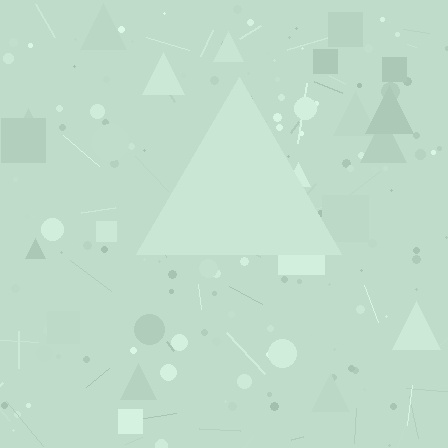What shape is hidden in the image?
A triangle is hidden in the image.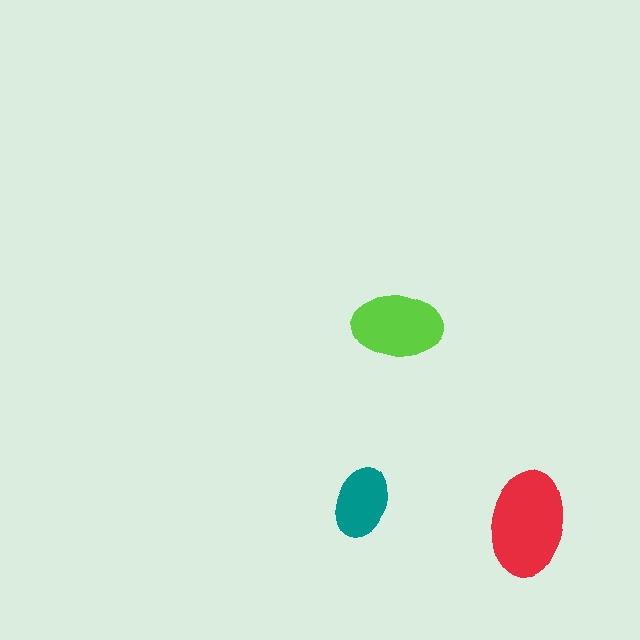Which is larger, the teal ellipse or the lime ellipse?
The lime one.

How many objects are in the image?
There are 3 objects in the image.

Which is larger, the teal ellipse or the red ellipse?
The red one.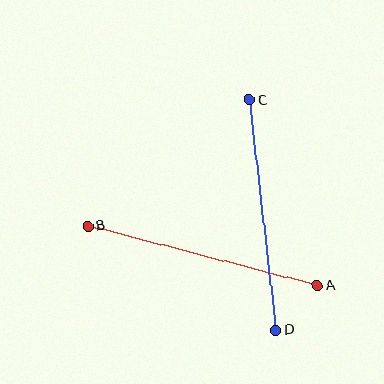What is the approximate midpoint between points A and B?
The midpoint is at approximately (202, 256) pixels.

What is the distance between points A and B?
The distance is approximately 237 pixels.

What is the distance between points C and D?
The distance is approximately 232 pixels.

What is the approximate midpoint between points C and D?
The midpoint is at approximately (262, 215) pixels.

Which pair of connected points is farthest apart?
Points A and B are farthest apart.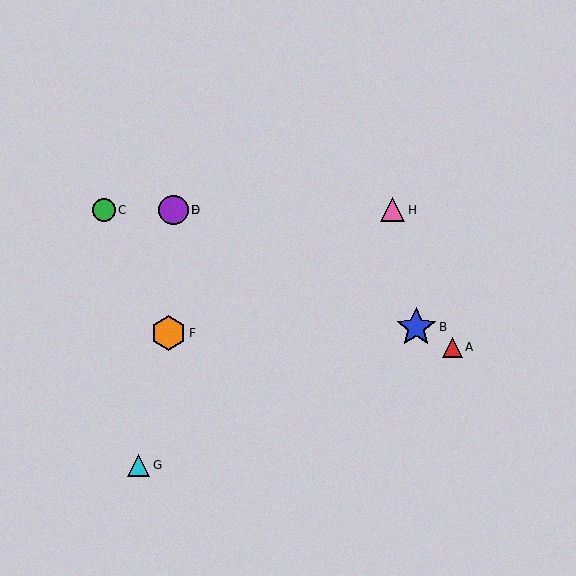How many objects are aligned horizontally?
4 objects (C, D, E, H) are aligned horizontally.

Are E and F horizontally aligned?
No, E is at y≈210 and F is at y≈333.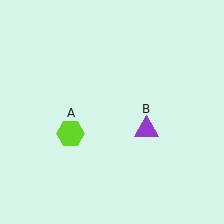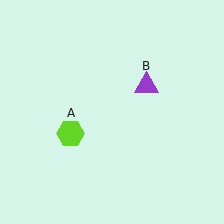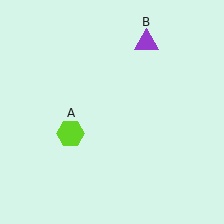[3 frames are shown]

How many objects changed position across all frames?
1 object changed position: purple triangle (object B).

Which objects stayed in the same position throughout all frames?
Lime hexagon (object A) remained stationary.